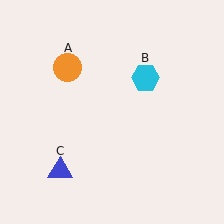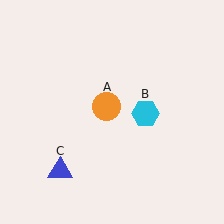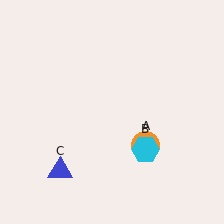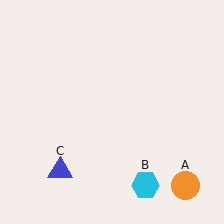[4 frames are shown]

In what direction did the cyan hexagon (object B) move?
The cyan hexagon (object B) moved down.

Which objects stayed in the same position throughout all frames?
Blue triangle (object C) remained stationary.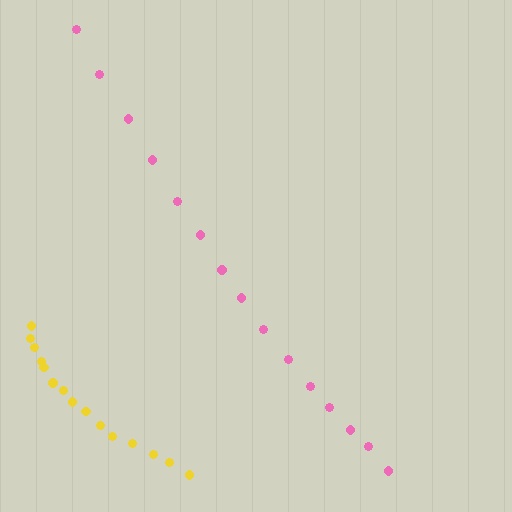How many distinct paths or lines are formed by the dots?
There are 2 distinct paths.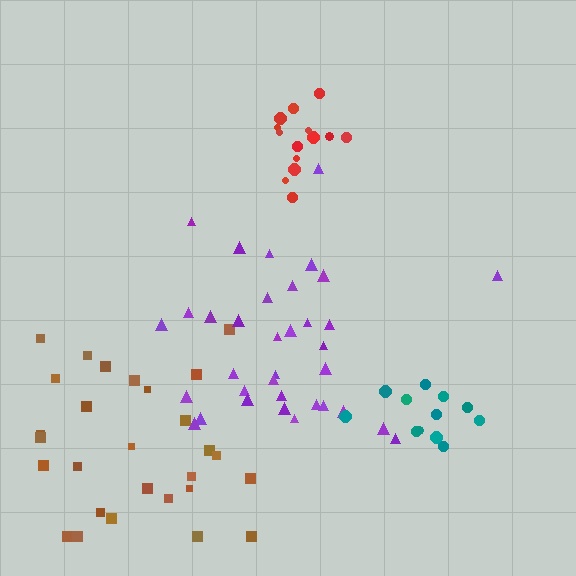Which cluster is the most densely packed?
Teal.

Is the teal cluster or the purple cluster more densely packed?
Teal.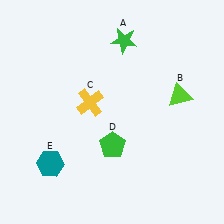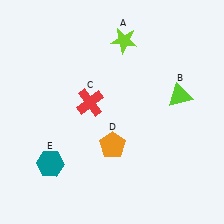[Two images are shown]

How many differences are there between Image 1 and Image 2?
There are 3 differences between the two images.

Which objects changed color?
A changed from green to lime. C changed from yellow to red. D changed from green to orange.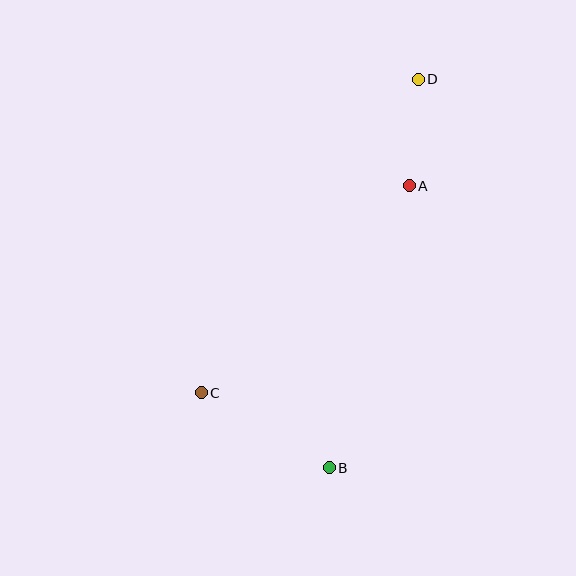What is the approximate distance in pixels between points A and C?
The distance between A and C is approximately 294 pixels.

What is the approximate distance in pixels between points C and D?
The distance between C and D is approximately 382 pixels.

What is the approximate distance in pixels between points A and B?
The distance between A and B is approximately 293 pixels.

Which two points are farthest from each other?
Points B and D are farthest from each other.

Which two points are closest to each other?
Points A and D are closest to each other.